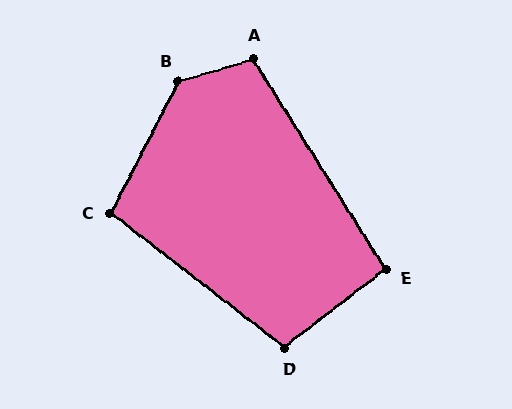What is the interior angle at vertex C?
Approximately 100 degrees (obtuse).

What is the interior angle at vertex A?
Approximately 106 degrees (obtuse).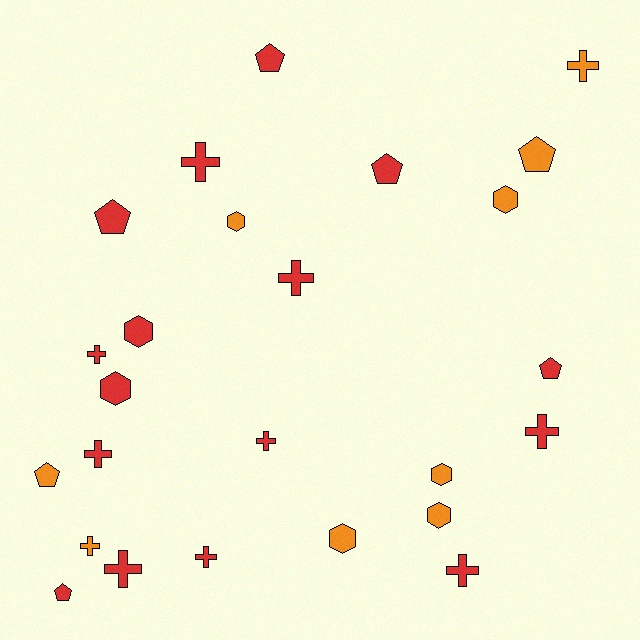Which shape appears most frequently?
Cross, with 11 objects.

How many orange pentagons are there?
There are 2 orange pentagons.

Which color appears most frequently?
Red, with 16 objects.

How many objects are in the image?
There are 25 objects.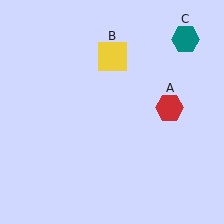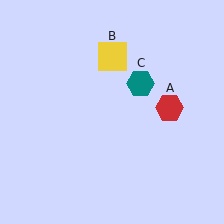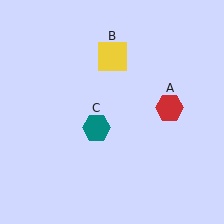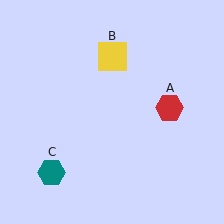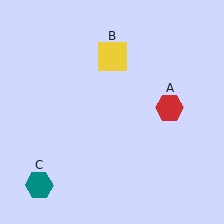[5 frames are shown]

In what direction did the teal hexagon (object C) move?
The teal hexagon (object C) moved down and to the left.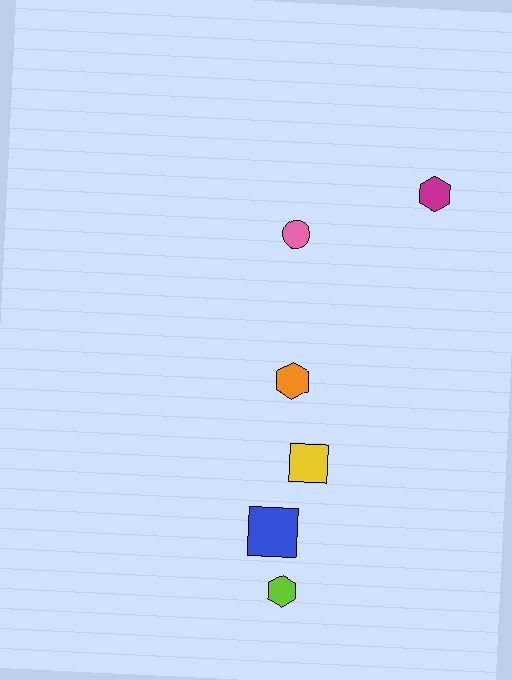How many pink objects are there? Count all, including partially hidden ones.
There is 1 pink object.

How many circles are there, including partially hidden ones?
There is 1 circle.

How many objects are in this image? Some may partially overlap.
There are 6 objects.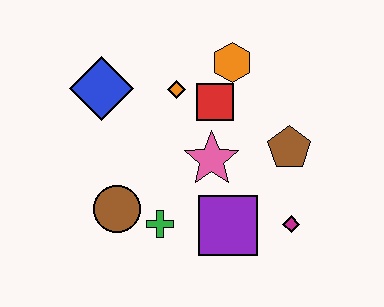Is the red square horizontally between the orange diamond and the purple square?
Yes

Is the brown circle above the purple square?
Yes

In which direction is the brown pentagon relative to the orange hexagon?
The brown pentagon is below the orange hexagon.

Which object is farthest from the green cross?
The orange hexagon is farthest from the green cross.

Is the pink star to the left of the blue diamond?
No